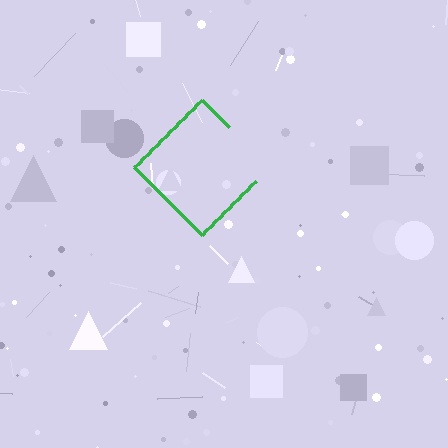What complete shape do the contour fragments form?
The contour fragments form a diamond.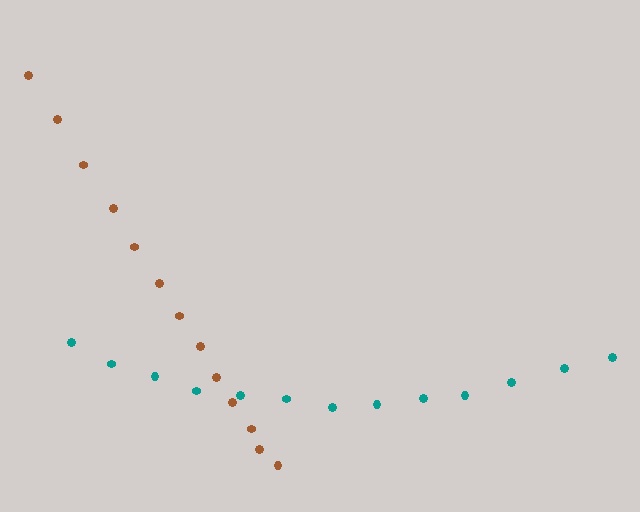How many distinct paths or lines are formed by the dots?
There are 2 distinct paths.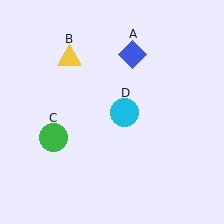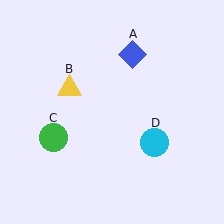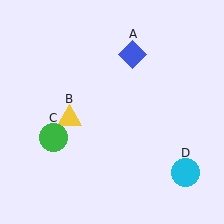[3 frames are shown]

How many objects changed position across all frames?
2 objects changed position: yellow triangle (object B), cyan circle (object D).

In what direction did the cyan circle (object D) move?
The cyan circle (object D) moved down and to the right.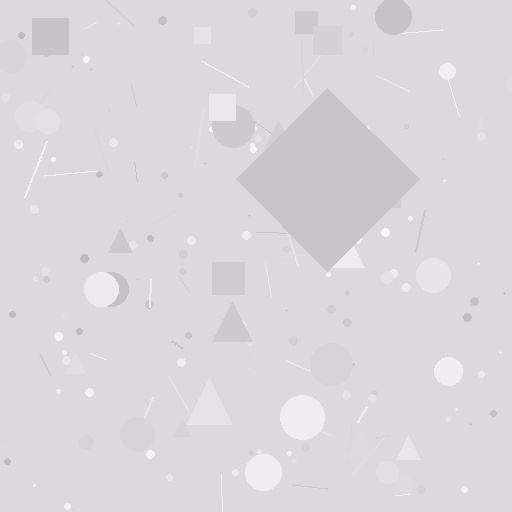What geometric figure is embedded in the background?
A diamond is embedded in the background.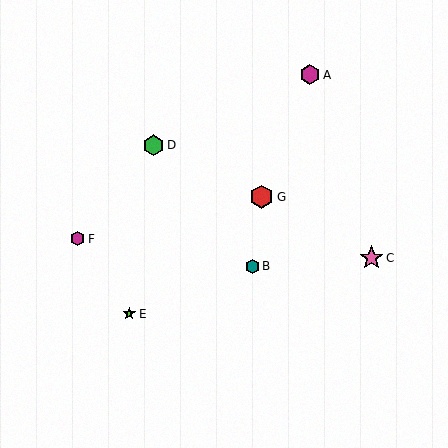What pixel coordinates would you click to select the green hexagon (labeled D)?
Click at (154, 145) to select the green hexagon D.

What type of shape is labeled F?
Shape F is a magenta hexagon.